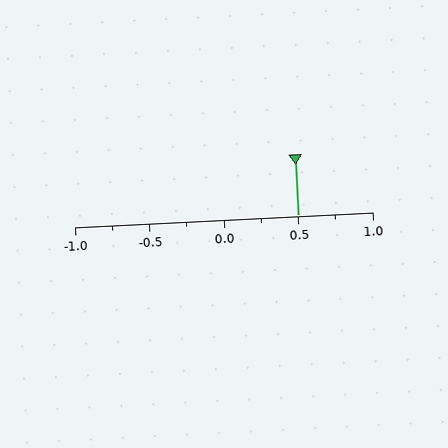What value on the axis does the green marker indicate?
The marker indicates approximately 0.5.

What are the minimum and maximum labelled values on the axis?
The axis runs from -1.0 to 1.0.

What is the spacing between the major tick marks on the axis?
The major ticks are spaced 0.5 apart.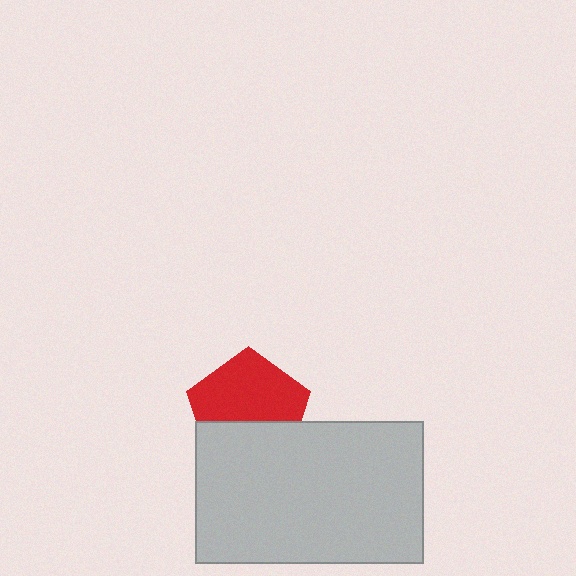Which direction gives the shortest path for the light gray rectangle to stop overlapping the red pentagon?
Moving down gives the shortest separation.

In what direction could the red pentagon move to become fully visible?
The red pentagon could move up. That would shift it out from behind the light gray rectangle entirely.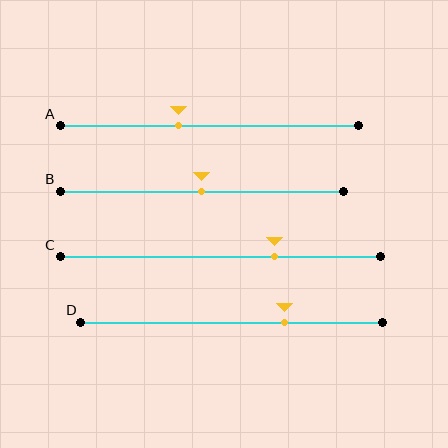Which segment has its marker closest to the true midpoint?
Segment B has its marker closest to the true midpoint.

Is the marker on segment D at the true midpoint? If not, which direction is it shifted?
No, the marker on segment D is shifted to the right by about 18% of the segment length.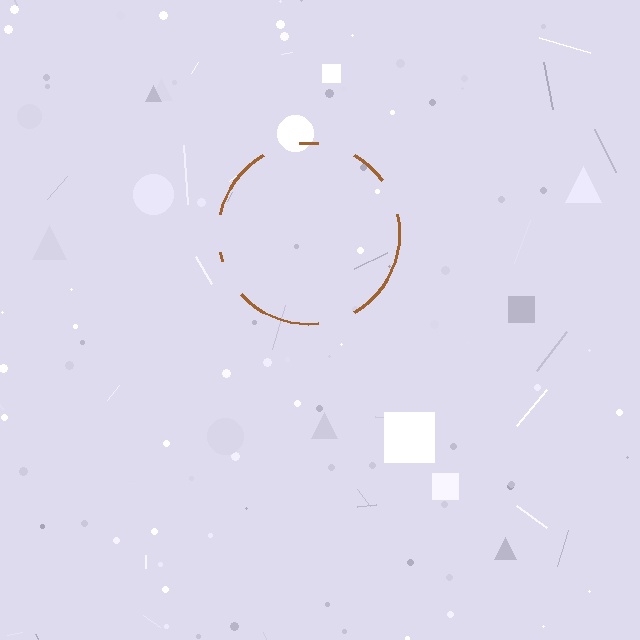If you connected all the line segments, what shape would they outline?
They would outline a circle.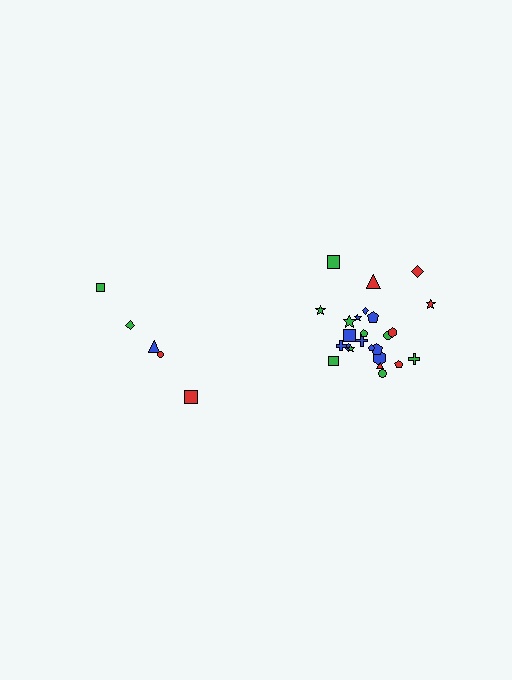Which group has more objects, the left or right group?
The right group.